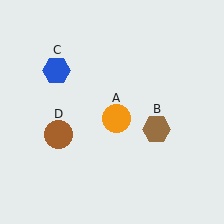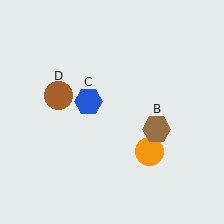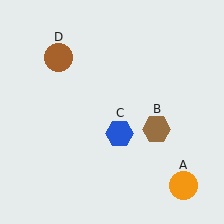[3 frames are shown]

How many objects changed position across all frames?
3 objects changed position: orange circle (object A), blue hexagon (object C), brown circle (object D).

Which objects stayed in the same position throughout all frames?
Brown hexagon (object B) remained stationary.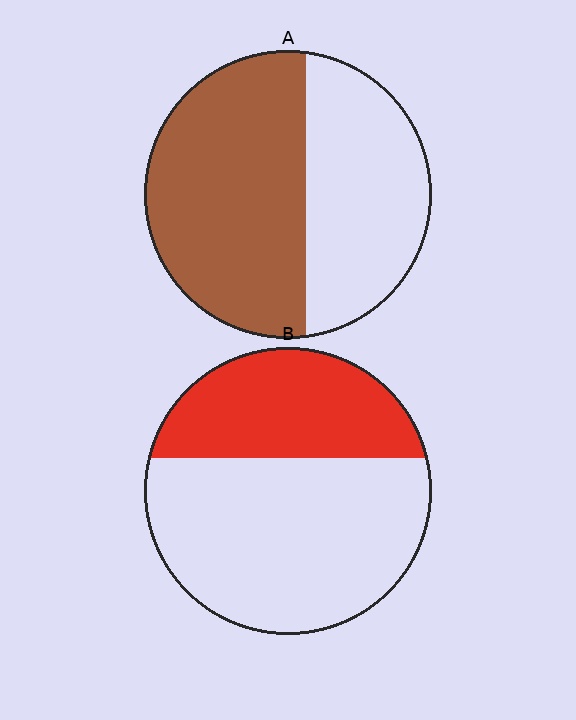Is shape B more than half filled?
No.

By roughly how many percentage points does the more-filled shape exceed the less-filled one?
By roughly 20 percentage points (A over B).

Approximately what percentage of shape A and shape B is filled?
A is approximately 60% and B is approximately 35%.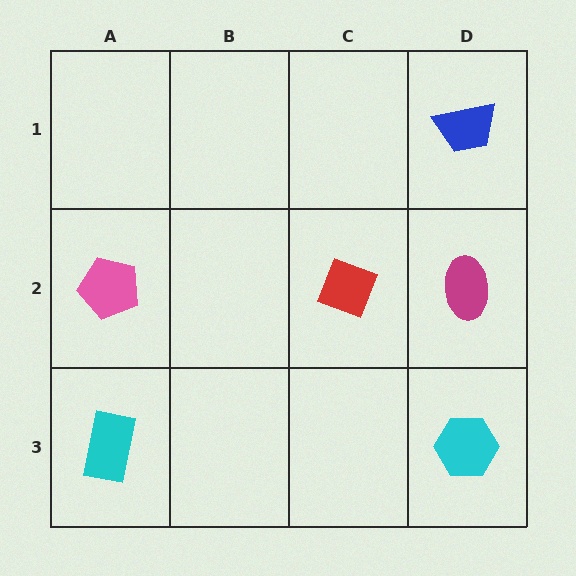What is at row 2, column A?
A pink pentagon.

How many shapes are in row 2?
3 shapes.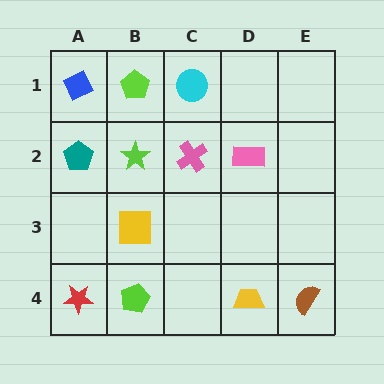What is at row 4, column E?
A brown semicircle.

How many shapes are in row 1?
3 shapes.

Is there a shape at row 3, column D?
No, that cell is empty.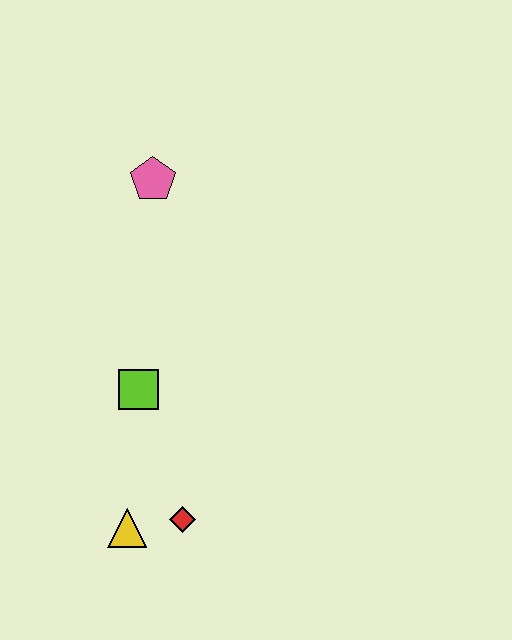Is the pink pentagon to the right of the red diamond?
No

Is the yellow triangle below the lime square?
Yes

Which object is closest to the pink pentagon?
The lime square is closest to the pink pentagon.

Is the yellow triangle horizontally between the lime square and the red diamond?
No